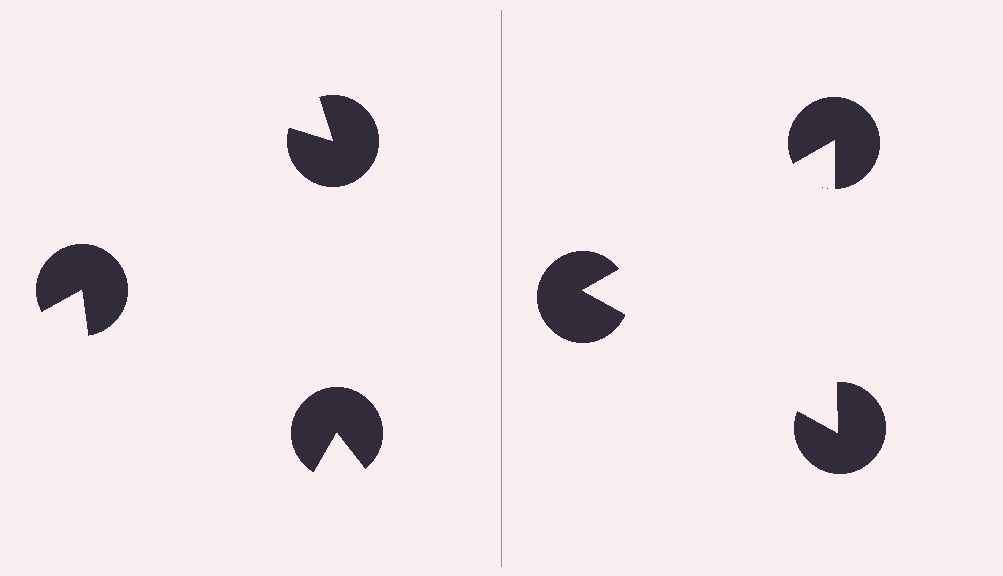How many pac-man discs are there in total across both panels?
6 — 3 on each side.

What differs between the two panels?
The pac-man discs are positioned identically on both sides; only the wedge orientations differ. On the right they align to a triangle; on the left they are misaligned.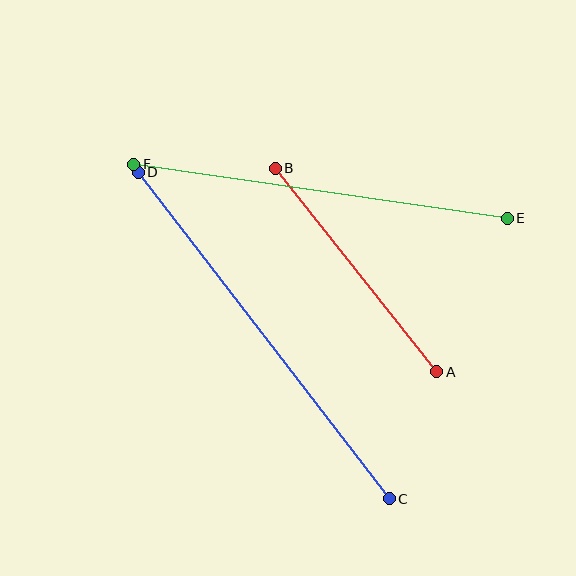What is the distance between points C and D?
The distance is approximately 412 pixels.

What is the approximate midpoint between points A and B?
The midpoint is at approximately (356, 270) pixels.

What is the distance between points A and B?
The distance is approximately 260 pixels.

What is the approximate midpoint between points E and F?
The midpoint is at approximately (320, 191) pixels.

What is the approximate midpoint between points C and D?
The midpoint is at approximately (264, 335) pixels.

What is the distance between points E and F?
The distance is approximately 377 pixels.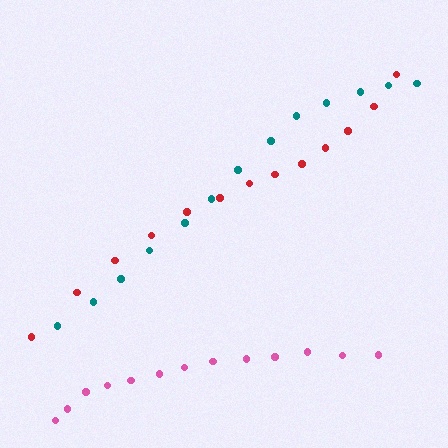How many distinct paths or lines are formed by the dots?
There are 3 distinct paths.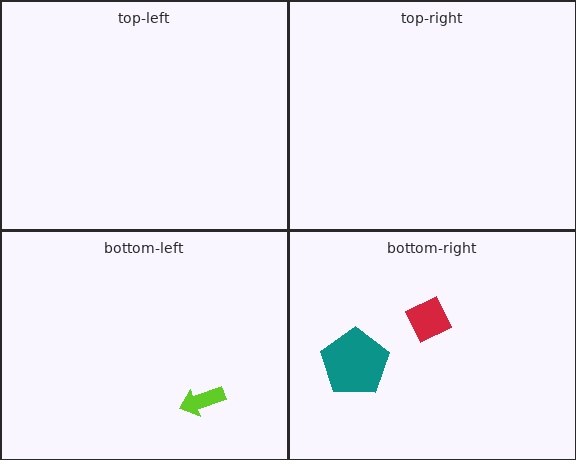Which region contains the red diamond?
The bottom-right region.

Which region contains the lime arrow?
The bottom-left region.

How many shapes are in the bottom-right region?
2.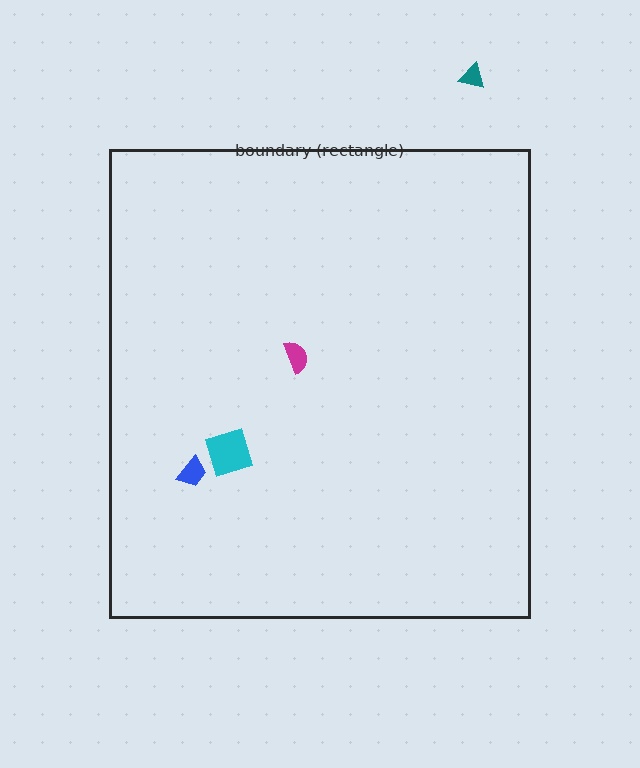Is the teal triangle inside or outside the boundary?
Outside.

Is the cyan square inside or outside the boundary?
Inside.